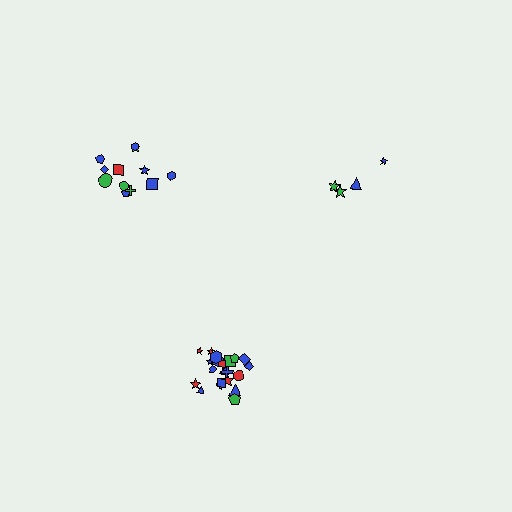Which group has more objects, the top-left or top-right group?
The top-left group.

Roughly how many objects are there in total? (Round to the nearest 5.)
Roughly 40 objects in total.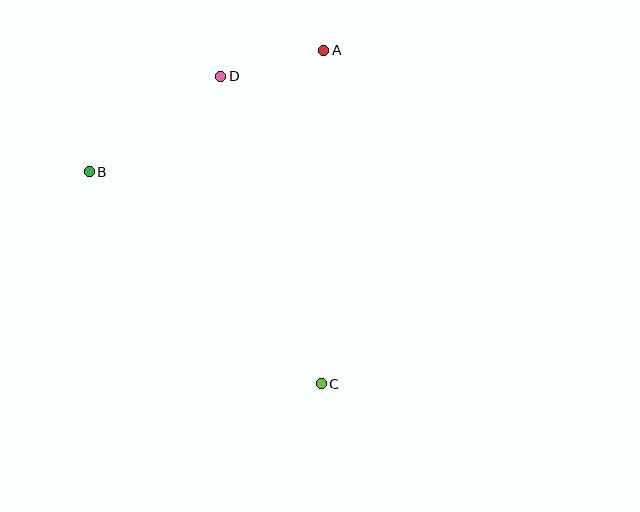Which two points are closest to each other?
Points A and D are closest to each other.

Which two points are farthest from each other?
Points A and C are farthest from each other.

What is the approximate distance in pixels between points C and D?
The distance between C and D is approximately 324 pixels.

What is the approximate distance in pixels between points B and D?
The distance between B and D is approximately 162 pixels.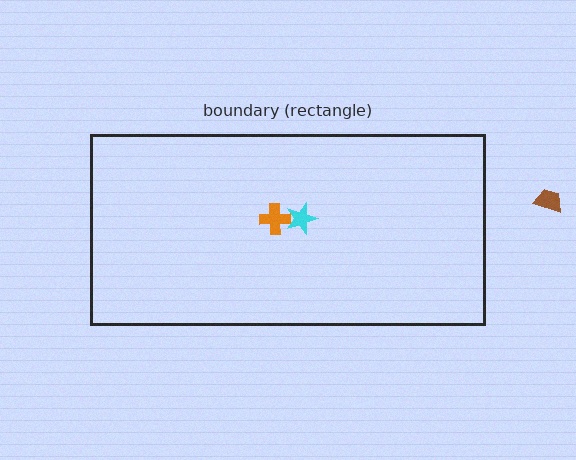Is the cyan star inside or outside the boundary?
Inside.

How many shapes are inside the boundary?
2 inside, 1 outside.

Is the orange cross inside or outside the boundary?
Inside.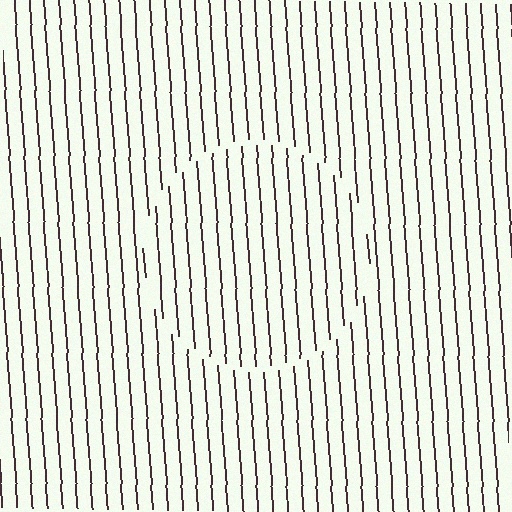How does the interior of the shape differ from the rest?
The interior of the shape contains the same grating, shifted by half a period — the contour is defined by the phase discontinuity where line-ends from the inner and outer gratings abut.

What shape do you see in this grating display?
An illusory circle. The interior of the shape contains the same grating, shifted by half a period — the contour is defined by the phase discontinuity where line-ends from the inner and outer gratings abut.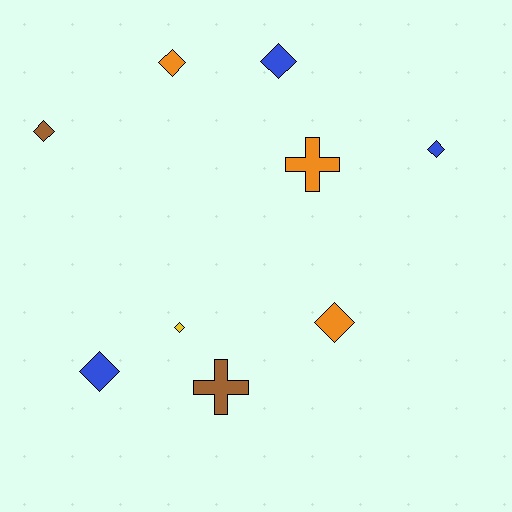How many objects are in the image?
There are 9 objects.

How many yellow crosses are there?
There are no yellow crosses.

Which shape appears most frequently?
Diamond, with 7 objects.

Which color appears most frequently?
Orange, with 3 objects.